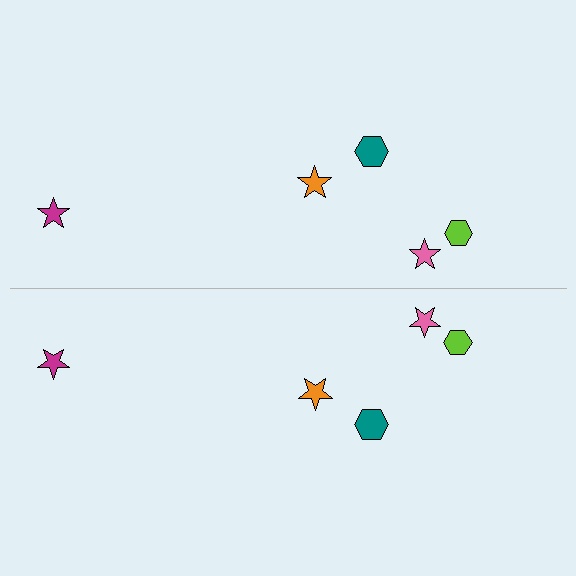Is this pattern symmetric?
Yes, this pattern has bilateral (reflection) symmetry.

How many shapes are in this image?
There are 10 shapes in this image.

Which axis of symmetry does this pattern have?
The pattern has a horizontal axis of symmetry running through the center of the image.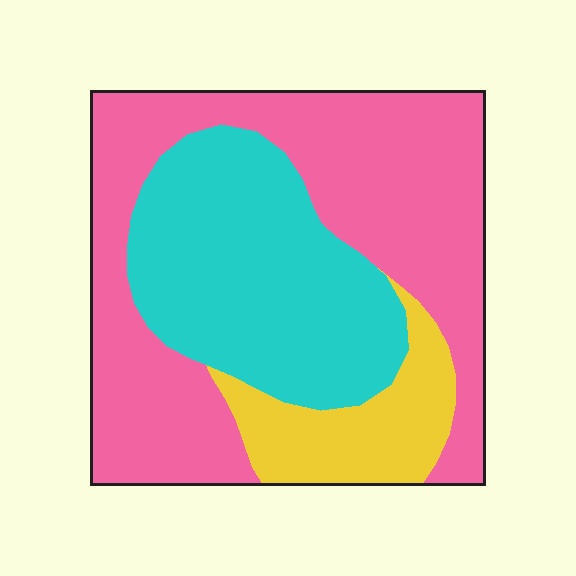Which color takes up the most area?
Pink, at roughly 50%.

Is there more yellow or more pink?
Pink.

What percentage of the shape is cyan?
Cyan covers around 35% of the shape.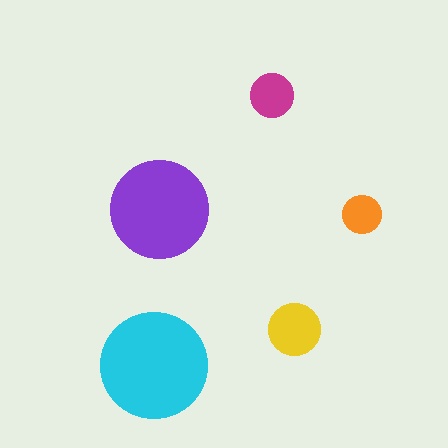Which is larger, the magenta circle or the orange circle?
The magenta one.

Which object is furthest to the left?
The cyan circle is leftmost.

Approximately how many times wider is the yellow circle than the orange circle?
About 1.5 times wider.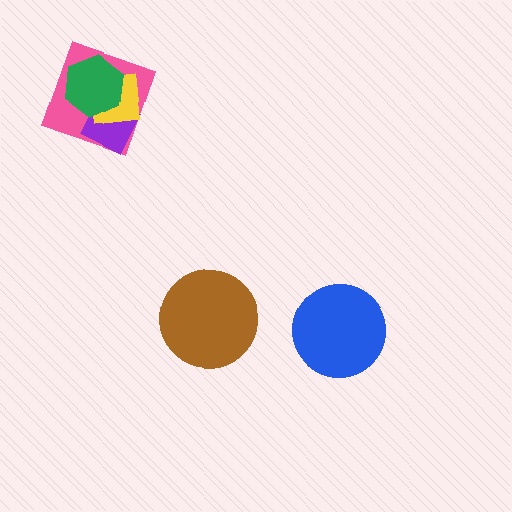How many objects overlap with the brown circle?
0 objects overlap with the brown circle.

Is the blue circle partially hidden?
No, no other shape covers it.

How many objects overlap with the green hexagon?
3 objects overlap with the green hexagon.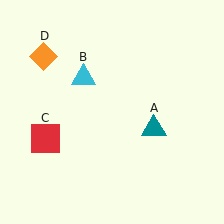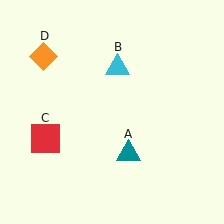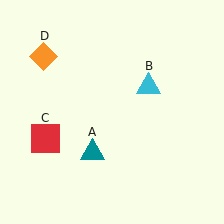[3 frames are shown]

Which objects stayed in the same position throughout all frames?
Red square (object C) and orange diamond (object D) remained stationary.